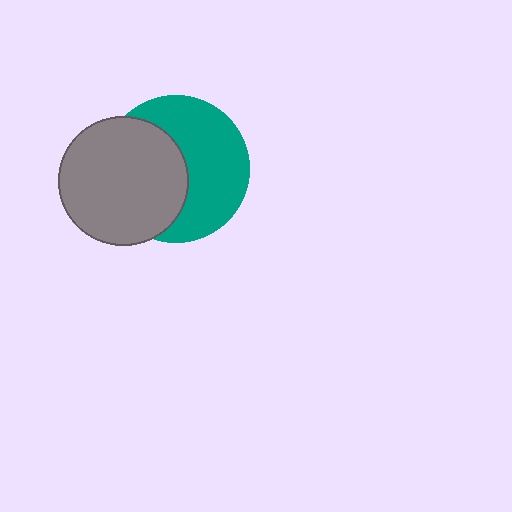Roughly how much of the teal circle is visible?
About half of it is visible (roughly 54%).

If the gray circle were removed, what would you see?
You would see the complete teal circle.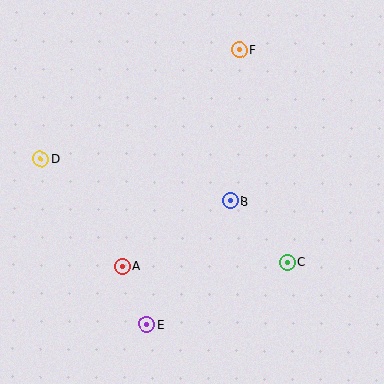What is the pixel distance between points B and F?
The distance between B and F is 152 pixels.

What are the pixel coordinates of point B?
Point B is at (230, 201).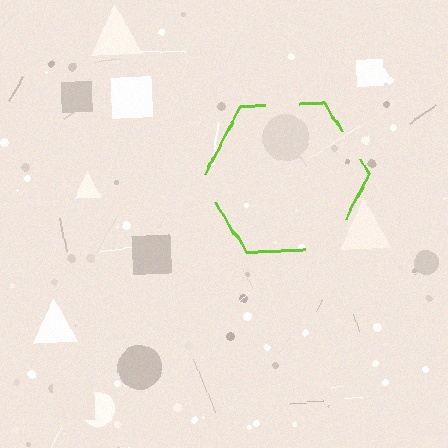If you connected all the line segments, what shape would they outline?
They would outline a hexagon.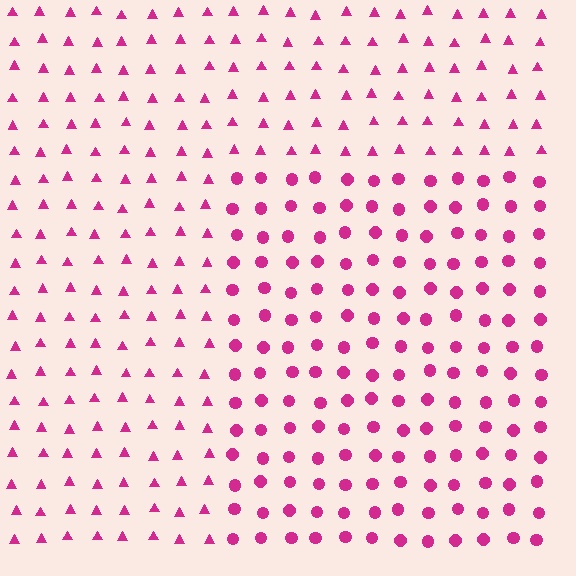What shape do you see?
I see a rectangle.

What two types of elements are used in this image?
The image uses circles inside the rectangle region and triangles outside it.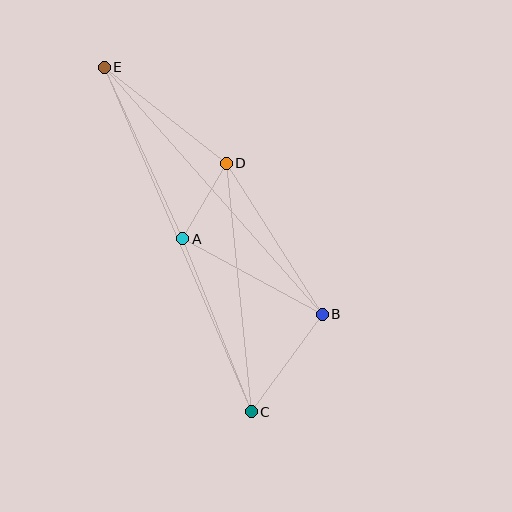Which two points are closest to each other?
Points A and D are closest to each other.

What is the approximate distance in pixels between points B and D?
The distance between B and D is approximately 179 pixels.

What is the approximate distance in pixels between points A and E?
The distance between A and E is approximately 188 pixels.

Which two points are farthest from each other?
Points C and E are farthest from each other.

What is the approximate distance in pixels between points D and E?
The distance between D and E is approximately 155 pixels.